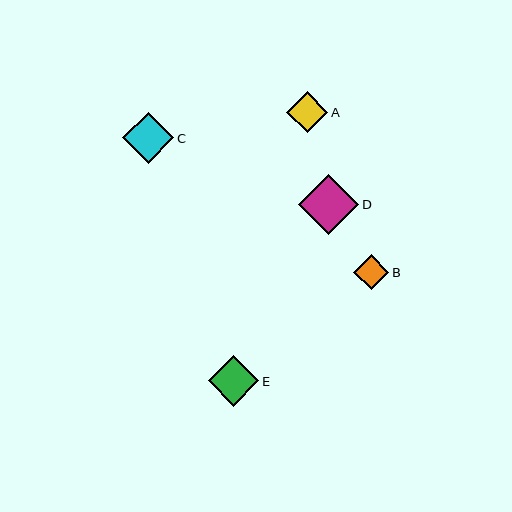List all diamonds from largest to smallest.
From largest to smallest: D, C, E, A, B.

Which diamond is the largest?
Diamond D is the largest with a size of approximately 60 pixels.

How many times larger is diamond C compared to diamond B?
Diamond C is approximately 1.5 times the size of diamond B.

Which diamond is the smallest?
Diamond B is the smallest with a size of approximately 35 pixels.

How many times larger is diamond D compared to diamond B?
Diamond D is approximately 1.7 times the size of diamond B.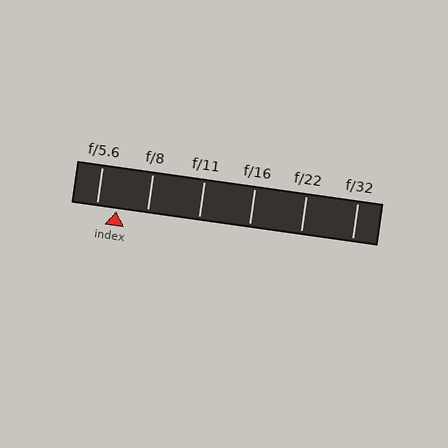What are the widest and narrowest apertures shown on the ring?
The widest aperture shown is f/5.6 and the narrowest is f/32.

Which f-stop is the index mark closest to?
The index mark is closest to f/5.6.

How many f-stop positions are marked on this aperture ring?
There are 6 f-stop positions marked.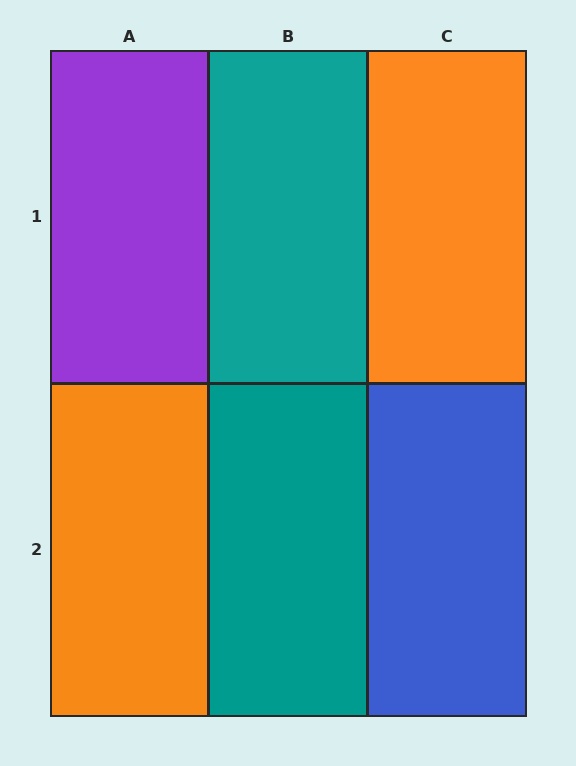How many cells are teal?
2 cells are teal.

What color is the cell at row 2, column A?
Orange.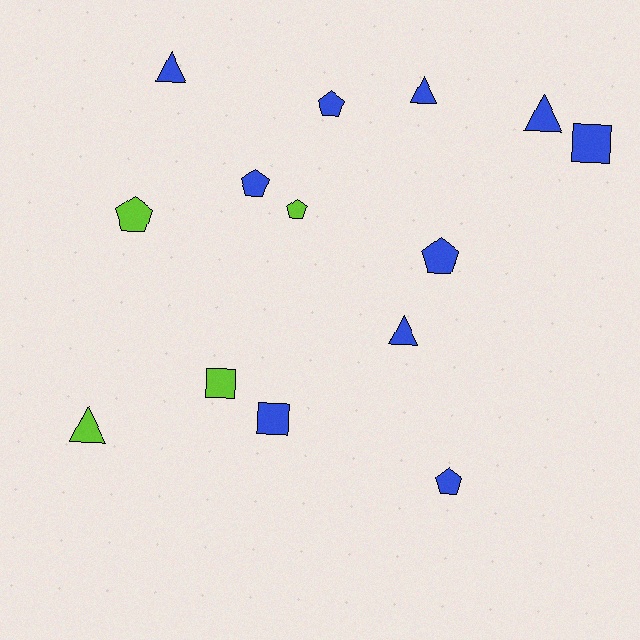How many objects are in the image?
There are 14 objects.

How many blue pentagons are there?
There are 4 blue pentagons.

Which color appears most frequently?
Blue, with 10 objects.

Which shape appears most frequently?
Pentagon, with 6 objects.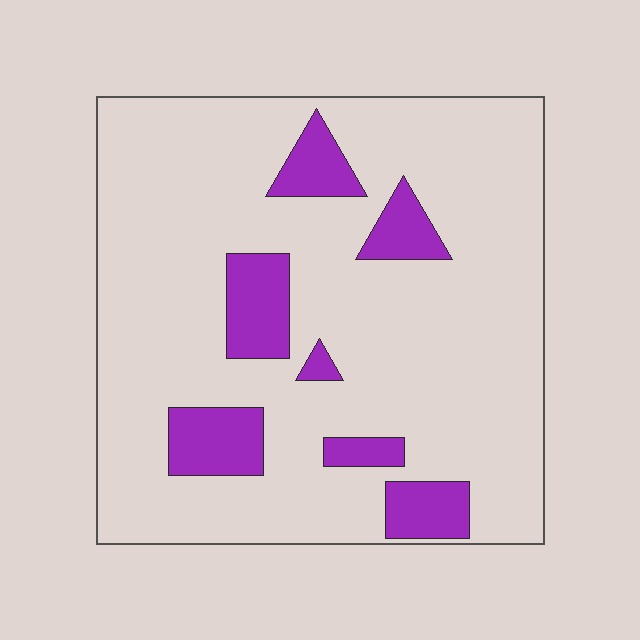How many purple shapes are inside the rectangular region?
7.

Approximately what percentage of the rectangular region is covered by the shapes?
Approximately 15%.